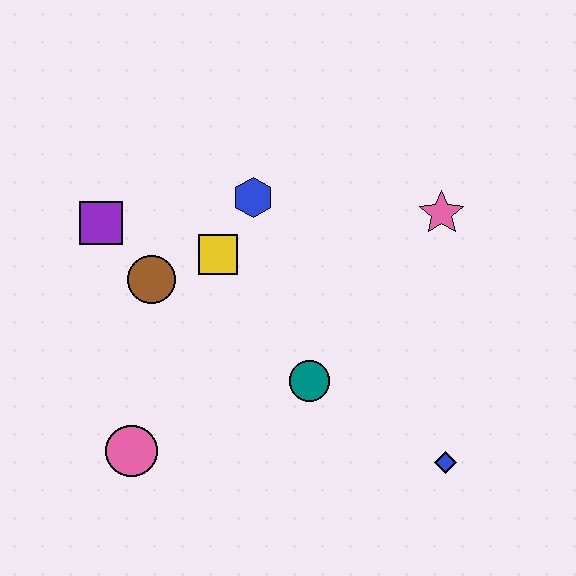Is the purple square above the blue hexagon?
No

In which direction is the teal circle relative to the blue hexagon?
The teal circle is below the blue hexagon.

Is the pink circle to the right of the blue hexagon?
No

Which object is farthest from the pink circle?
The pink star is farthest from the pink circle.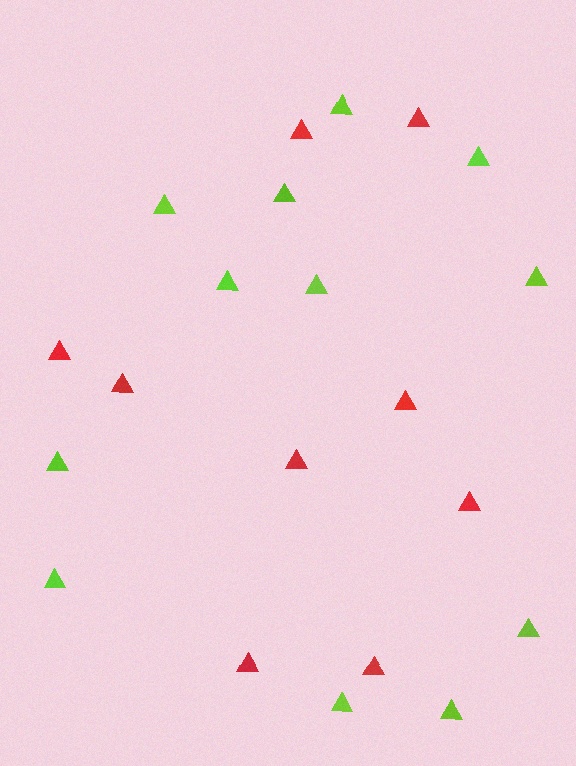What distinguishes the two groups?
There are 2 groups: one group of lime triangles (12) and one group of red triangles (9).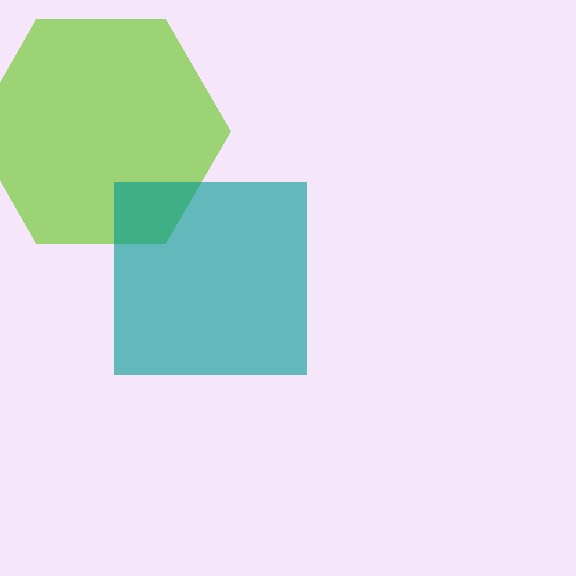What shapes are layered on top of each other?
The layered shapes are: a lime hexagon, a teal square.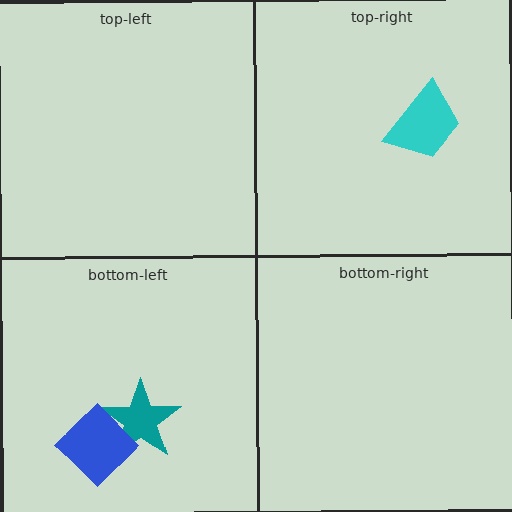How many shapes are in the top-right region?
1.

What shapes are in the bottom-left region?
The teal star, the blue diamond.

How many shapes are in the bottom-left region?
2.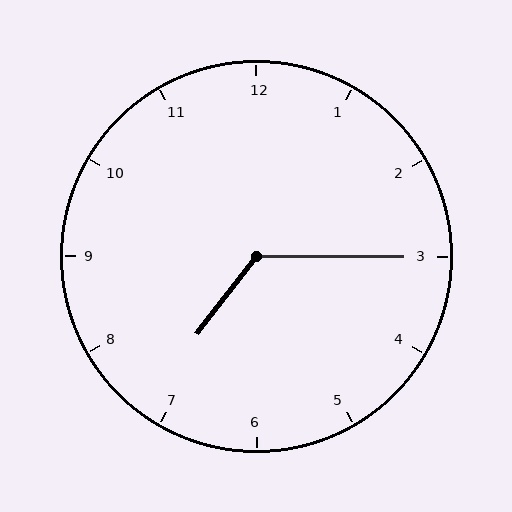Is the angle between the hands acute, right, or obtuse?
It is obtuse.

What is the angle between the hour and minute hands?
Approximately 128 degrees.